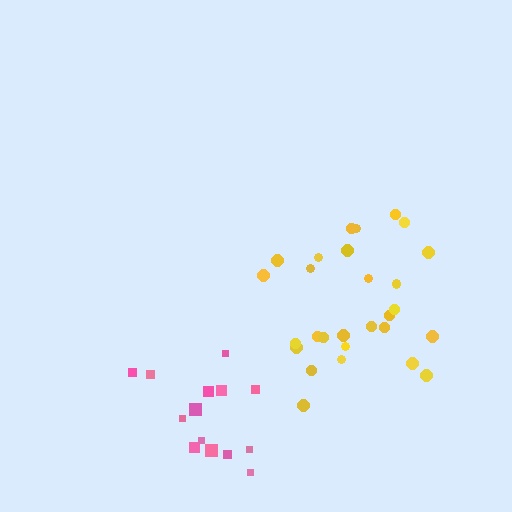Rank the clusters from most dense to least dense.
pink, yellow.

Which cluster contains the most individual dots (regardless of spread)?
Yellow (29).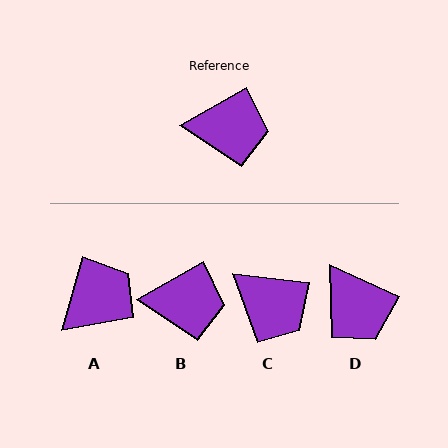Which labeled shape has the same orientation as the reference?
B.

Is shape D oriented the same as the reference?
No, it is off by about 55 degrees.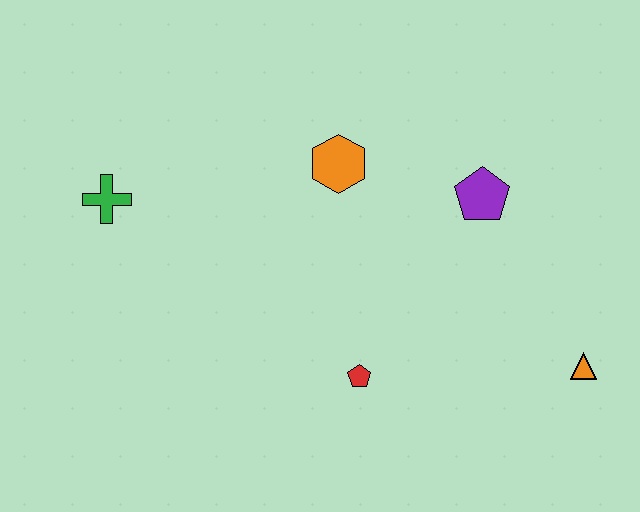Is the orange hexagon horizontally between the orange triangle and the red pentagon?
No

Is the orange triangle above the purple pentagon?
No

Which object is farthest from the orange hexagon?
The orange triangle is farthest from the orange hexagon.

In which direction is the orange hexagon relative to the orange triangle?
The orange hexagon is to the left of the orange triangle.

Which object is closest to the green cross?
The orange hexagon is closest to the green cross.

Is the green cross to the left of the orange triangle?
Yes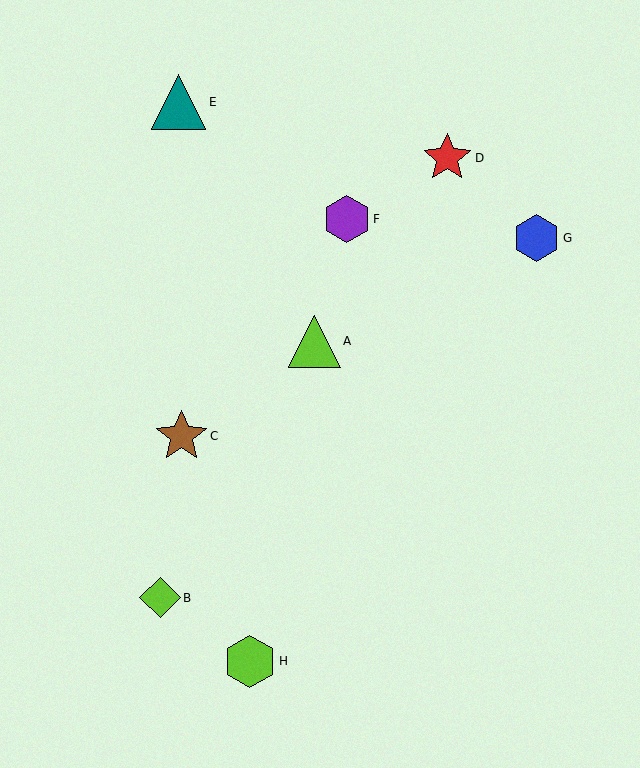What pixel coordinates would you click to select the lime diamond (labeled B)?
Click at (160, 598) to select the lime diamond B.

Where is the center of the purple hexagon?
The center of the purple hexagon is at (347, 219).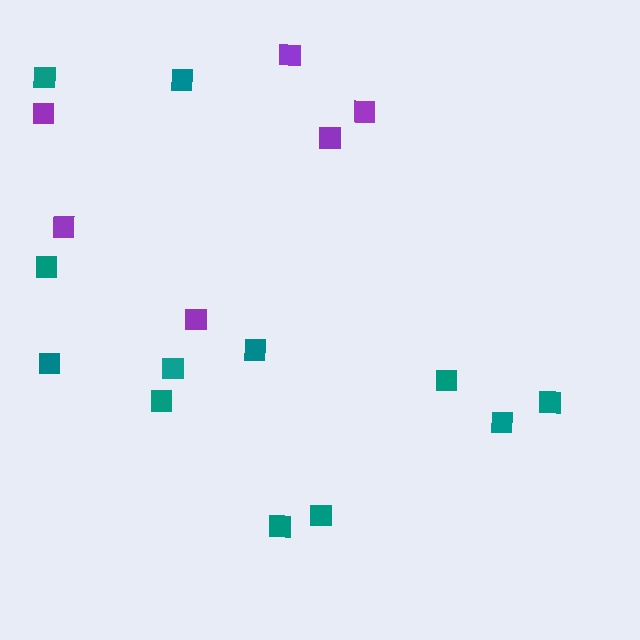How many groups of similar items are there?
There are 2 groups: one group of purple squares (6) and one group of teal squares (12).